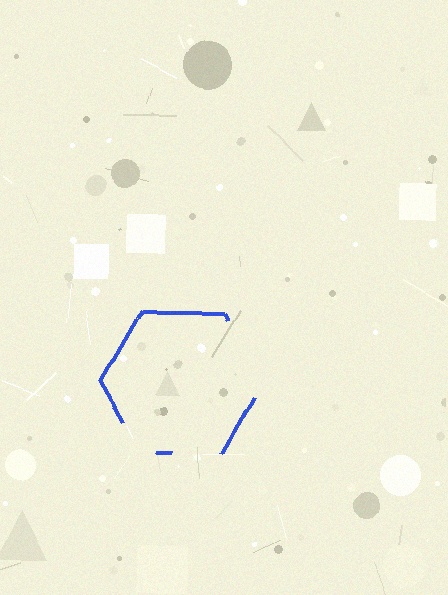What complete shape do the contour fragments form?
The contour fragments form a hexagon.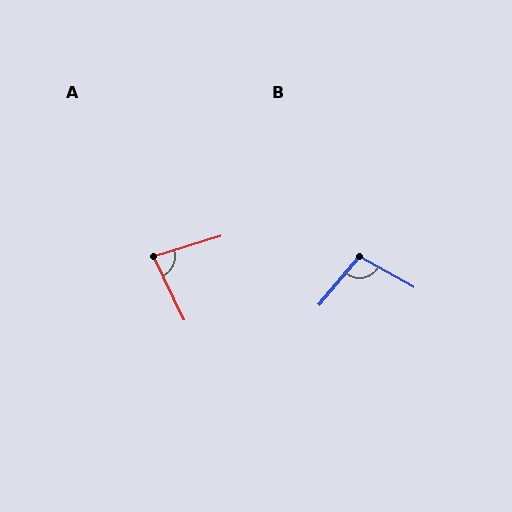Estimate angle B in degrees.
Approximately 100 degrees.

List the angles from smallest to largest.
A (81°), B (100°).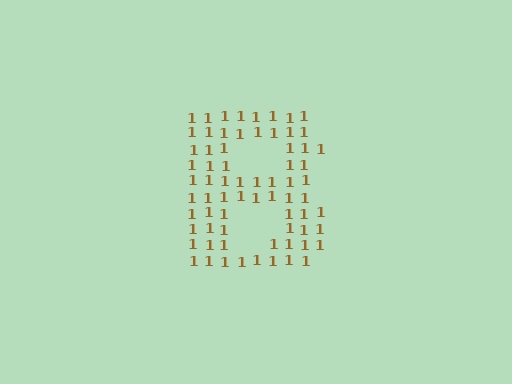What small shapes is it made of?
It is made of small digit 1's.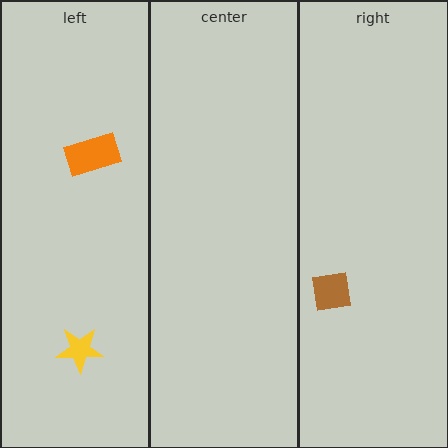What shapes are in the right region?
The brown square.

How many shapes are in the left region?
2.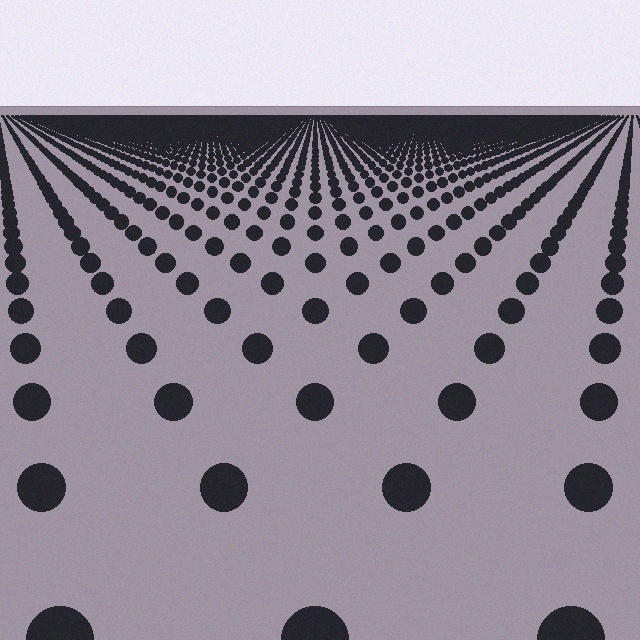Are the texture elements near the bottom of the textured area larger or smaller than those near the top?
Larger. Near the bottom, elements are closer to the viewer and appear at a bigger on-screen size.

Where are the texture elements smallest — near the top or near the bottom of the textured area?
Near the top.